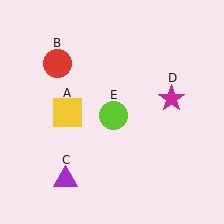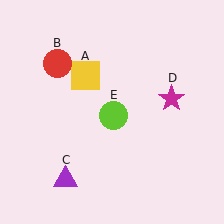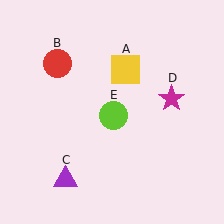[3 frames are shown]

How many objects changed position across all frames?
1 object changed position: yellow square (object A).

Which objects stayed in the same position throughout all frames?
Red circle (object B) and purple triangle (object C) and magenta star (object D) and lime circle (object E) remained stationary.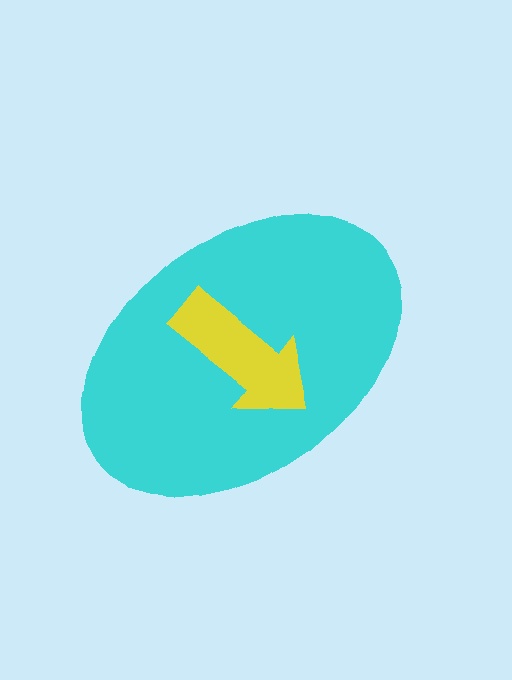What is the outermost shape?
The cyan ellipse.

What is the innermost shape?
The yellow arrow.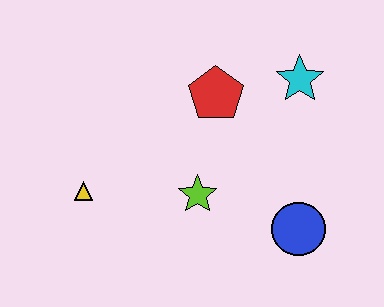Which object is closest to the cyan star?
The red pentagon is closest to the cyan star.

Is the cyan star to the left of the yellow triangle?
No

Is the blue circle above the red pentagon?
No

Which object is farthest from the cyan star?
The yellow triangle is farthest from the cyan star.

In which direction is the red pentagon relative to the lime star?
The red pentagon is above the lime star.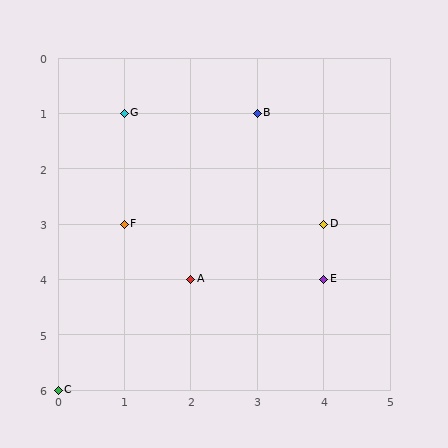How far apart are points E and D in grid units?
Points E and D are 1 row apart.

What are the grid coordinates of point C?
Point C is at grid coordinates (0, 6).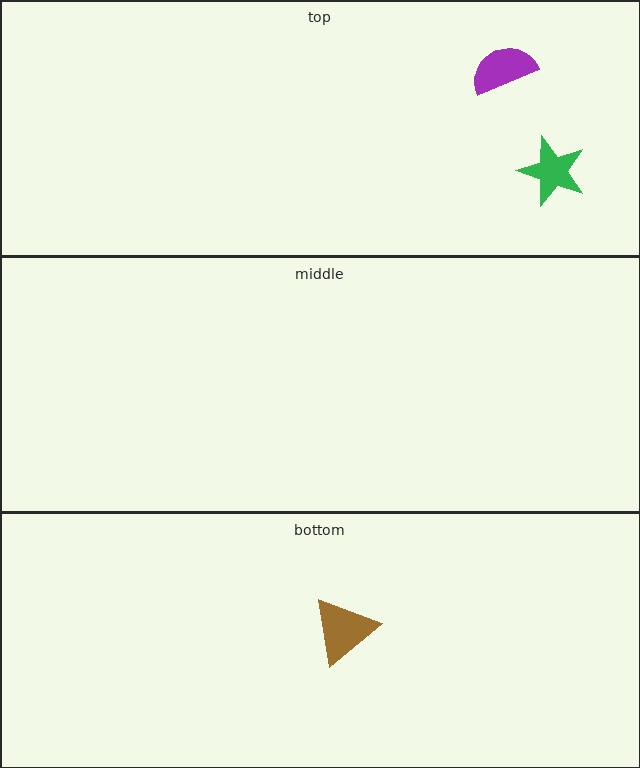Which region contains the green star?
The top region.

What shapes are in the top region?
The green star, the purple semicircle.